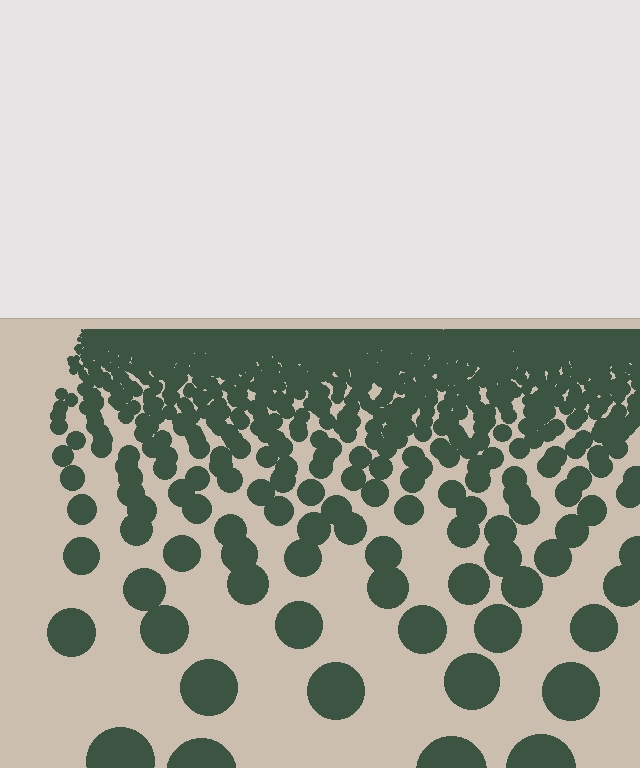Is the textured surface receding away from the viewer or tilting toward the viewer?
The surface is receding away from the viewer. Texture elements get smaller and denser toward the top.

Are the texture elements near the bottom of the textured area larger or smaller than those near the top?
Larger. Near the bottom, elements are closer to the viewer and appear at a bigger on-screen size.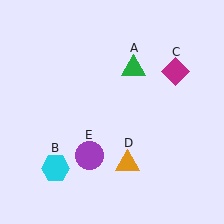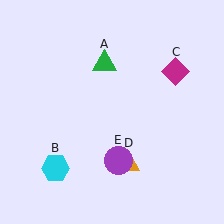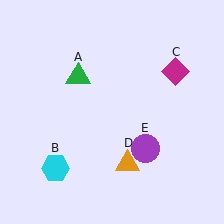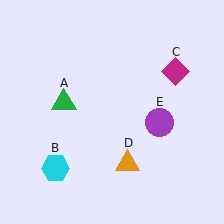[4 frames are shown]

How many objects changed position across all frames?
2 objects changed position: green triangle (object A), purple circle (object E).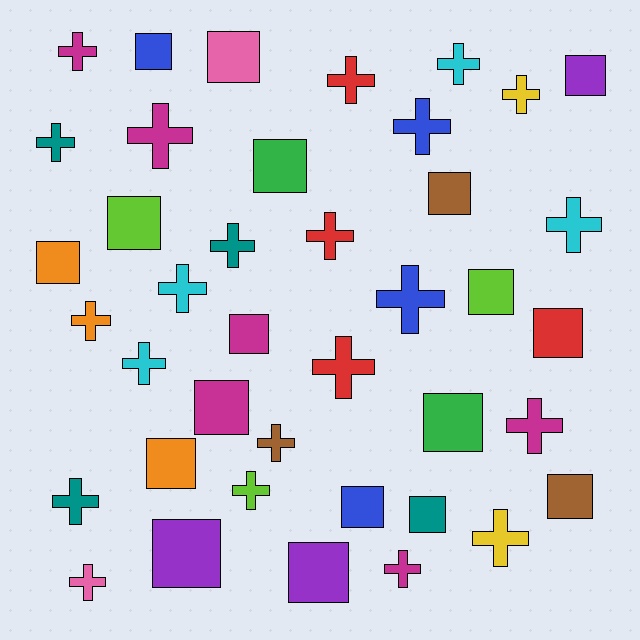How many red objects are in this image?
There are 4 red objects.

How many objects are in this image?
There are 40 objects.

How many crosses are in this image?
There are 22 crosses.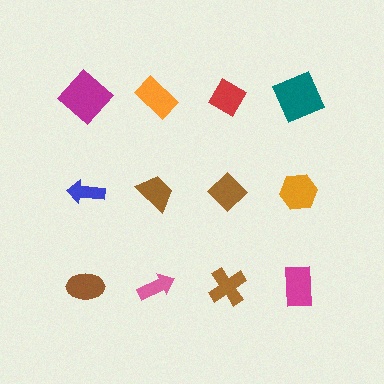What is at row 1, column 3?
A red diamond.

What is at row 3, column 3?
A brown cross.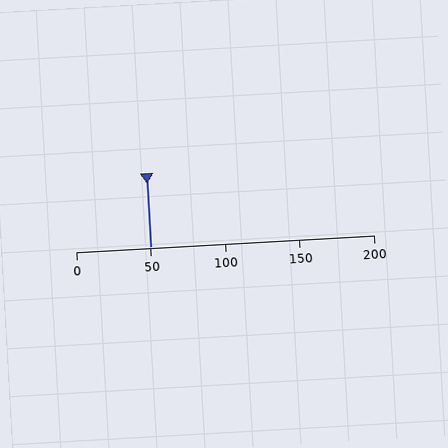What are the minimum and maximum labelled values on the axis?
The axis runs from 0 to 200.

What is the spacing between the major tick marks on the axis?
The major ticks are spaced 50 apart.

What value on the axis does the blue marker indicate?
The marker indicates approximately 50.